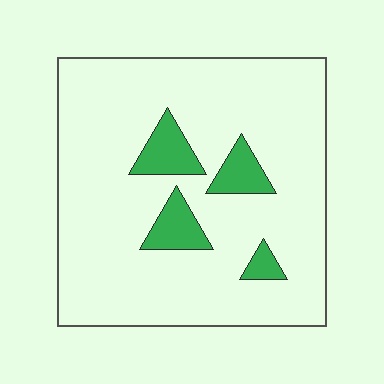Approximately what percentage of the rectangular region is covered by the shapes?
Approximately 10%.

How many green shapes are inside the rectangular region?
4.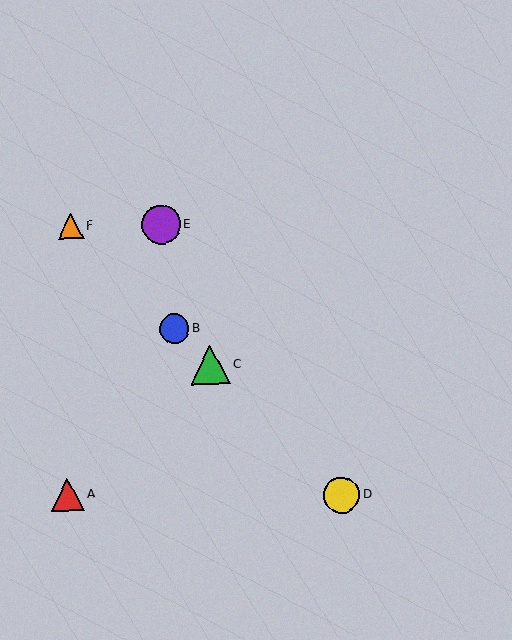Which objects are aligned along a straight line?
Objects B, C, D, F are aligned along a straight line.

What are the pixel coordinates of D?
Object D is at (342, 495).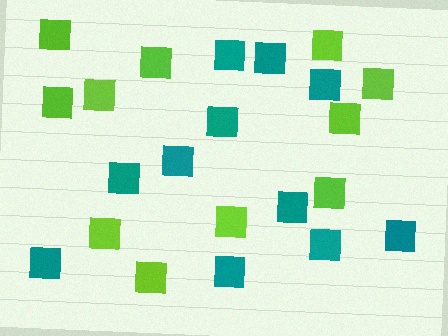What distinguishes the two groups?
There are 2 groups: one group of lime squares (11) and one group of teal squares (11).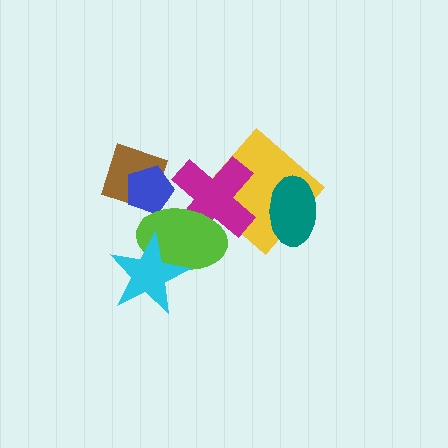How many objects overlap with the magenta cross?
2 objects overlap with the magenta cross.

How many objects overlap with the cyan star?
1 object overlaps with the cyan star.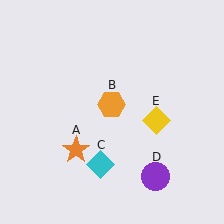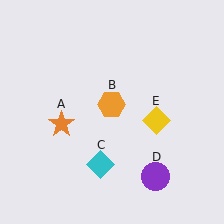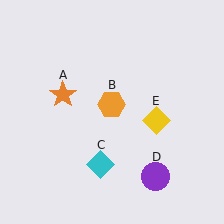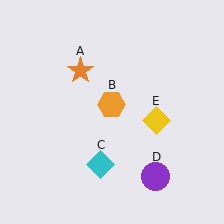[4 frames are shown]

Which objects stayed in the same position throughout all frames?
Orange hexagon (object B) and cyan diamond (object C) and purple circle (object D) and yellow diamond (object E) remained stationary.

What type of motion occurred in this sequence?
The orange star (object A) rotated clockwise around the center of the scene.